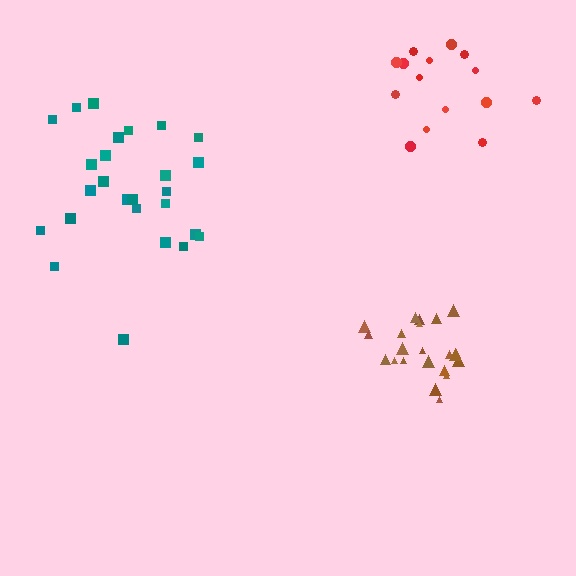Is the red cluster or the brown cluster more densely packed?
Brown.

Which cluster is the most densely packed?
Brown.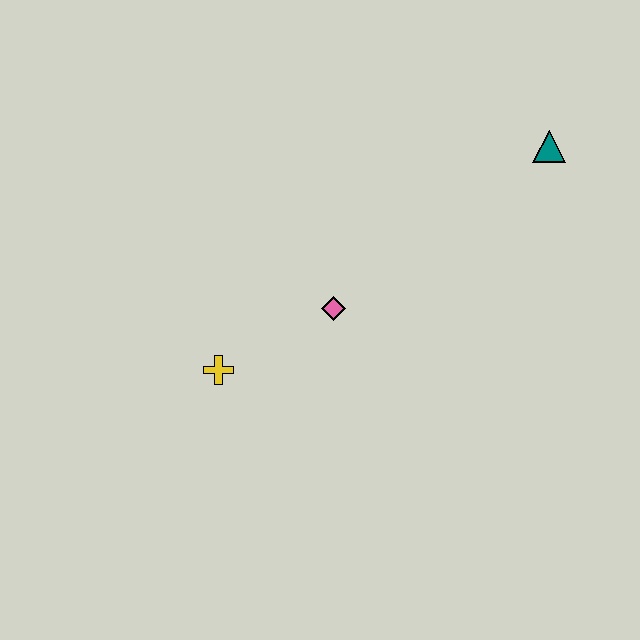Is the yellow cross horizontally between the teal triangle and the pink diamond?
No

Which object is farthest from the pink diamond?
The teal triangle is farthest from the pink diamond.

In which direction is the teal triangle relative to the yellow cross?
The teal triangle is to the right of the yellow cross.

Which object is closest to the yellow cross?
The pink diamond is closest to the yellow cross.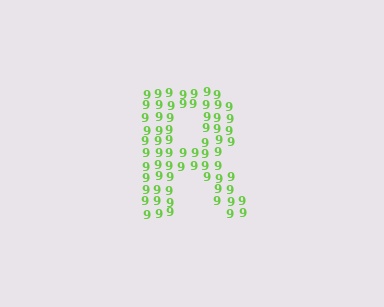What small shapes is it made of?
It is made of small digit 9's.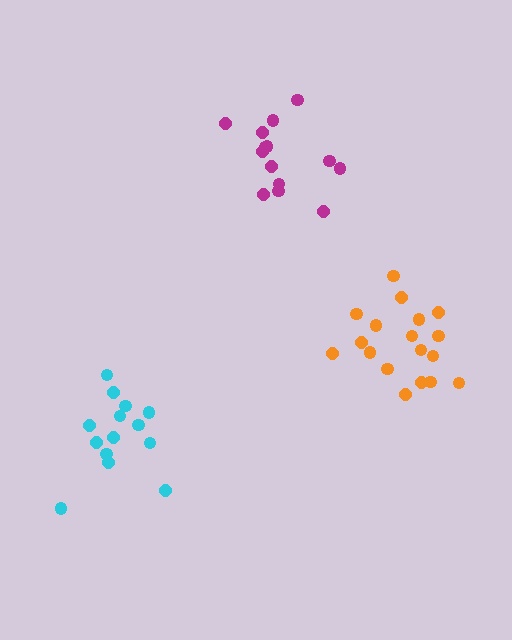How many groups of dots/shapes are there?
There are 3 groups.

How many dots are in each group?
Group 1: 18 dots, Group 2: 14 dots, Group 3: 14 dots (46 total).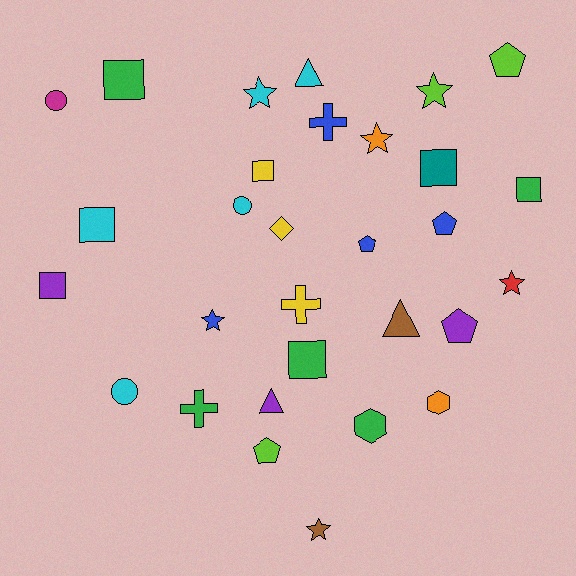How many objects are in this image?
There are 30 objects.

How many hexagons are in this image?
There are 2 hexagons.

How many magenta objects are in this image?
There is 1 magenta object.